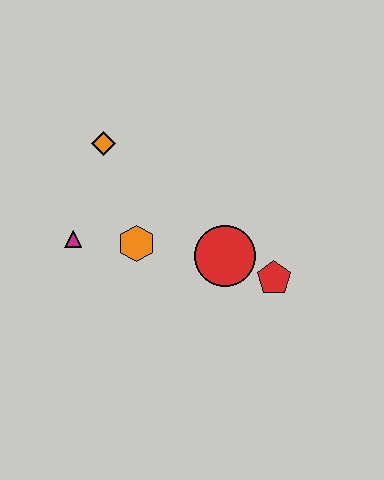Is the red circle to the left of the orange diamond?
No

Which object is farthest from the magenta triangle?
The red pentagon is farthest from the magenta triangle.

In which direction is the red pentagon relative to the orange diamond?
The red pentagon is to the right of the orange diamond.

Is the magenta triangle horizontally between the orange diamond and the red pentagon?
No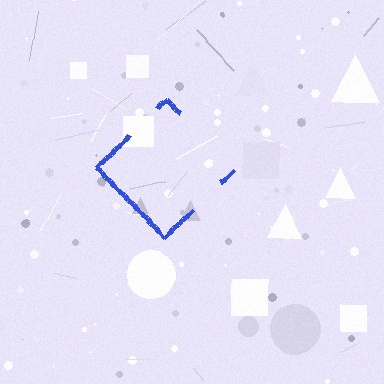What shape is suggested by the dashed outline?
The dashed outline suggests a diamond.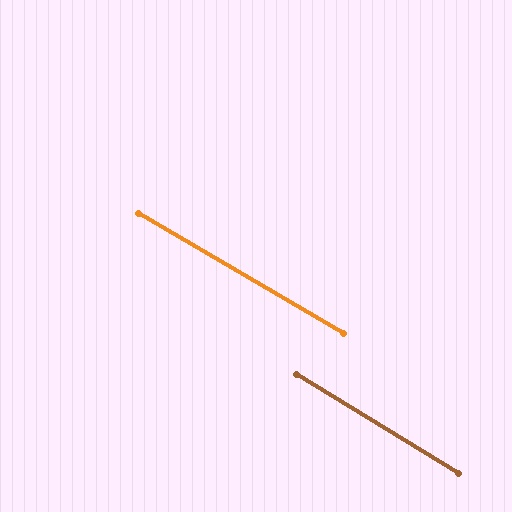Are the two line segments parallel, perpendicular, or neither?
Parallel — their directions differ by only 1.0°.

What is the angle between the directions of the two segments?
Approximately 1 degree.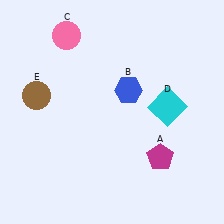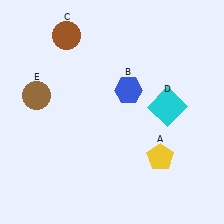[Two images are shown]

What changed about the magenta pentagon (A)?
In Image 1, A is magenta. In Image 2, it changed to yellow.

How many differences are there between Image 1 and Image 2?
There are 2 differences between the two images.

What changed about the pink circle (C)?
In Image 1, C is pink. In Image 2, it changed to brown.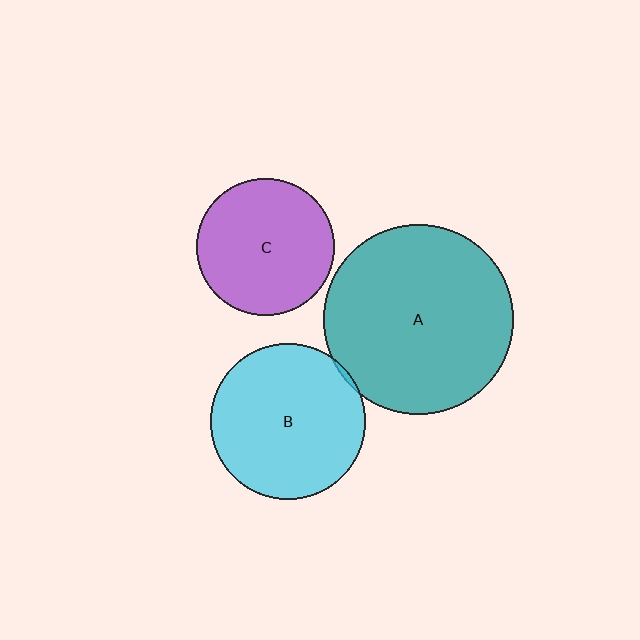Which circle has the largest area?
Circle A (teal).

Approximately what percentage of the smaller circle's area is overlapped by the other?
Approximately 5%.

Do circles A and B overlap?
Yes.